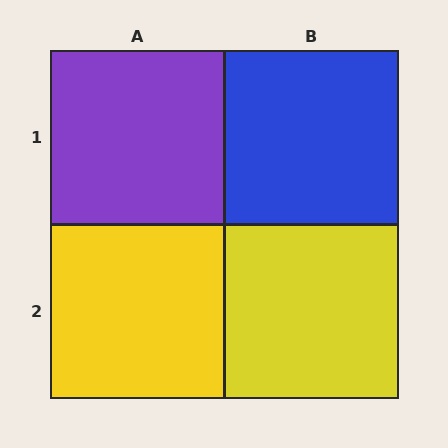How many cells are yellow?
2 cells are yellow.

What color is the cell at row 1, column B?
Blue.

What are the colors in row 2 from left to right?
Yellow, yellow.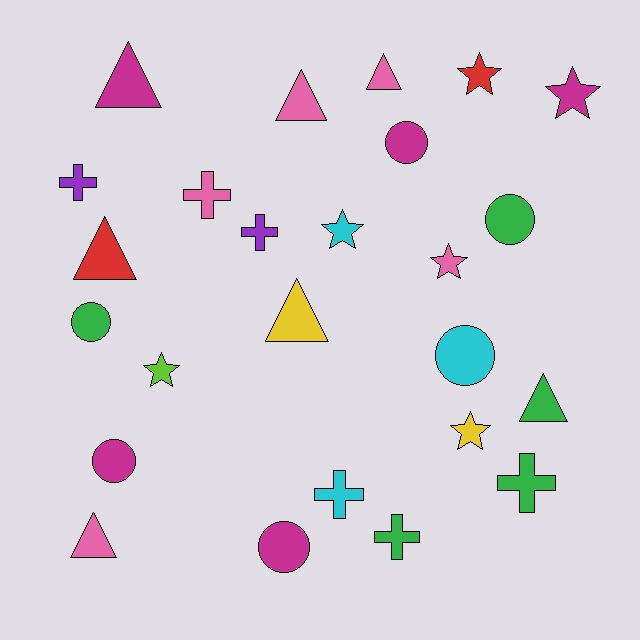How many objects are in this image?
There are 25 objects.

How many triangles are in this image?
There are 7 triangles.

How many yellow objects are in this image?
There are 2 yellow objects.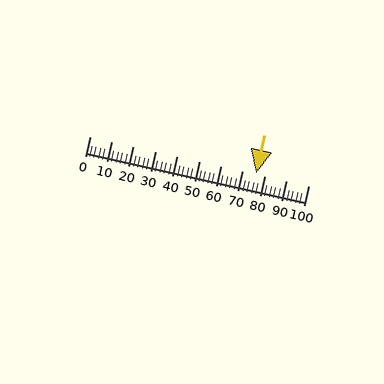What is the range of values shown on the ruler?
The ruler shows values from 0 to 100.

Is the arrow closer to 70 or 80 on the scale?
The arrow is closer to 80.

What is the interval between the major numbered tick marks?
The major tick marks are spaced 10 units apart.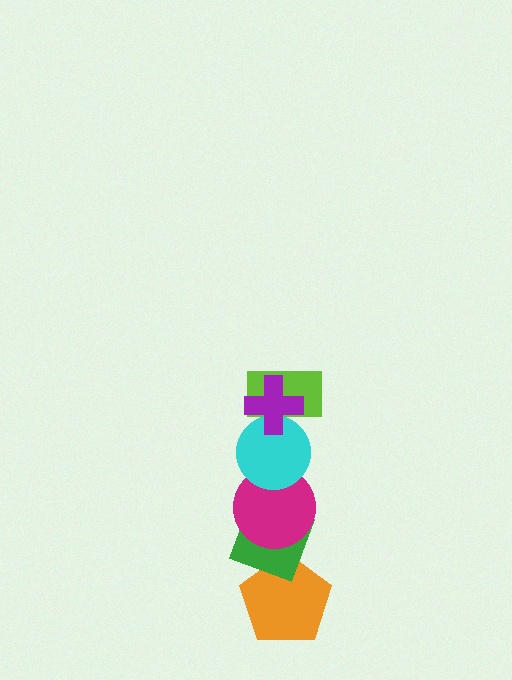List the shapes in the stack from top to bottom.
From top to bottom: the purple cross, the lime rectangle, the cyan circle, the magenta circle, the green diamond, the orange pentagon.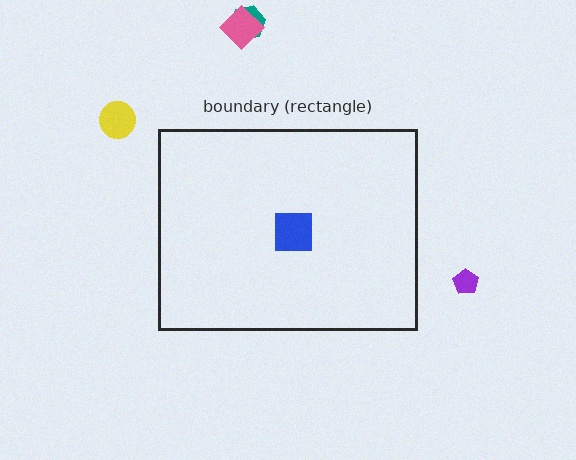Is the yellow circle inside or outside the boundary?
Outside.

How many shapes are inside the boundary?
1 inside, 4 outside.